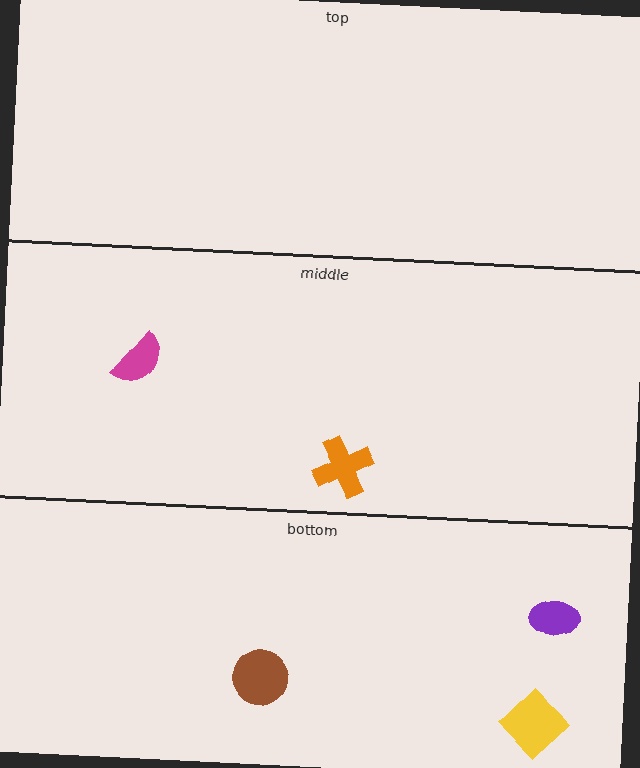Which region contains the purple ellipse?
The bottom region.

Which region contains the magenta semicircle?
The middle region.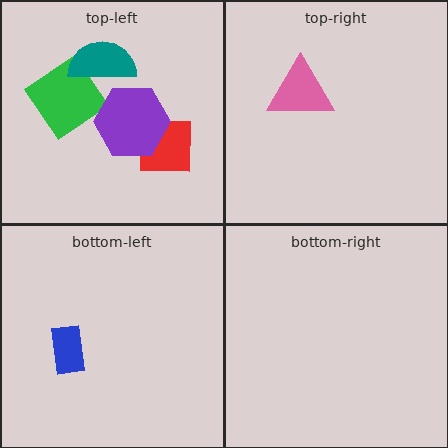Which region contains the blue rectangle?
The bottom-left region.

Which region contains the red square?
The top-left region.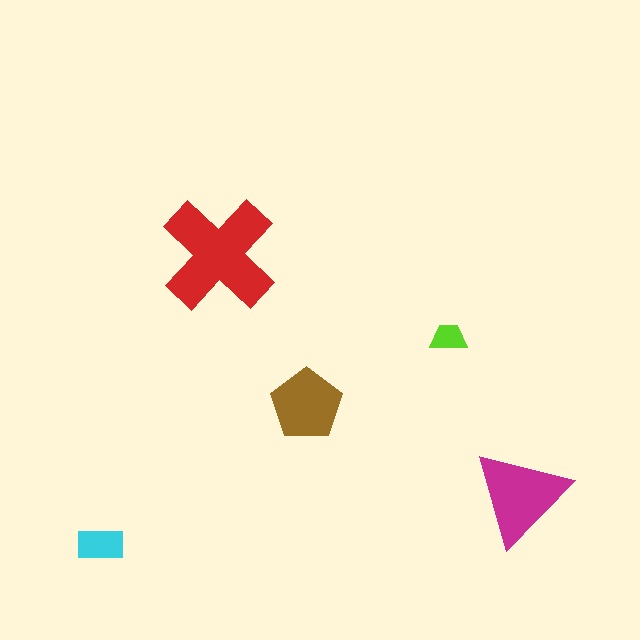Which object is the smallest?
The lime trapezoid.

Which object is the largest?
The red cross.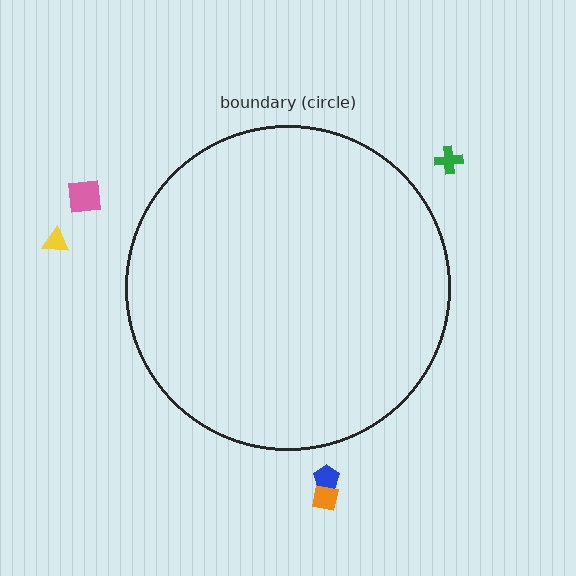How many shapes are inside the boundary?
0 inside, 5 outside.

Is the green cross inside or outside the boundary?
Outside.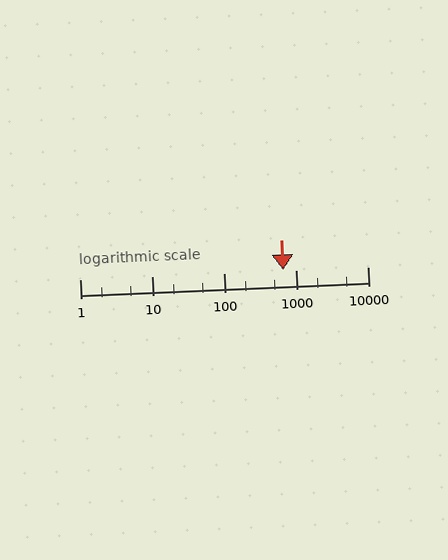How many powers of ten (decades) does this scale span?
The scale spans 4 decades, from 1 to 10000.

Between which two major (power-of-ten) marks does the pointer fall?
The pointer is between 100 and 1000.